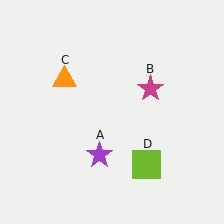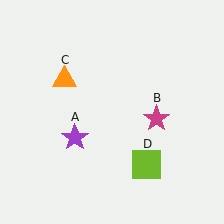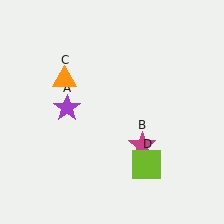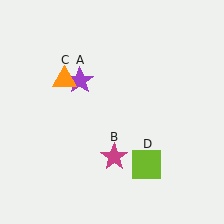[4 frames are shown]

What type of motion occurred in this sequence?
The purple star (object A), magenta star (object B) rotated clockwise around the center of the scene.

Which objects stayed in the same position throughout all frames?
Orange triangle (object C) and lime square (object D) remained stationary.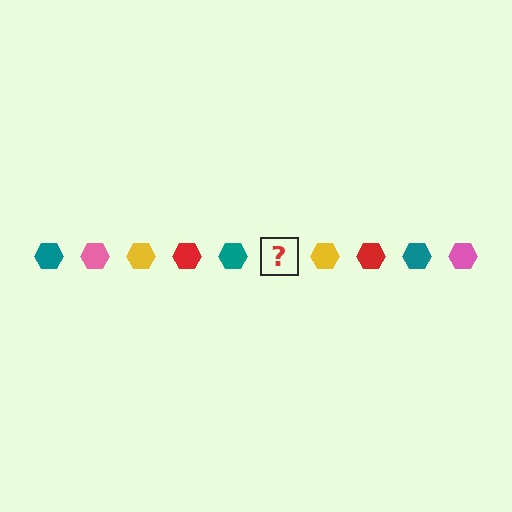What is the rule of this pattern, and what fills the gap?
The rule is that the pattern cycles through teal, pink, yellow, red hexagons. The gap should be filled with a pink hexagon.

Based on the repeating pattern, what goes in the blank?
The blank should be a pink hexagon.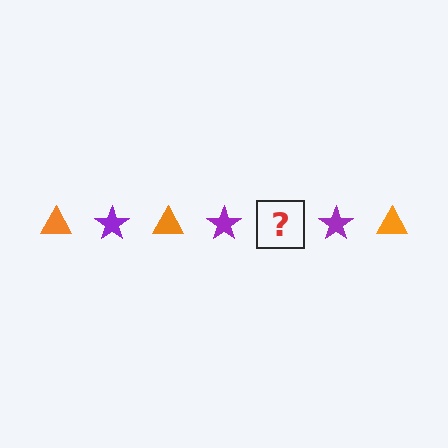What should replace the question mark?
The question mark should be replaced with an orange triangle.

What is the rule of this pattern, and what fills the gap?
The rule is that the pattern alternates between orange triangle and purple star. The gap should be filled with an orange triangle.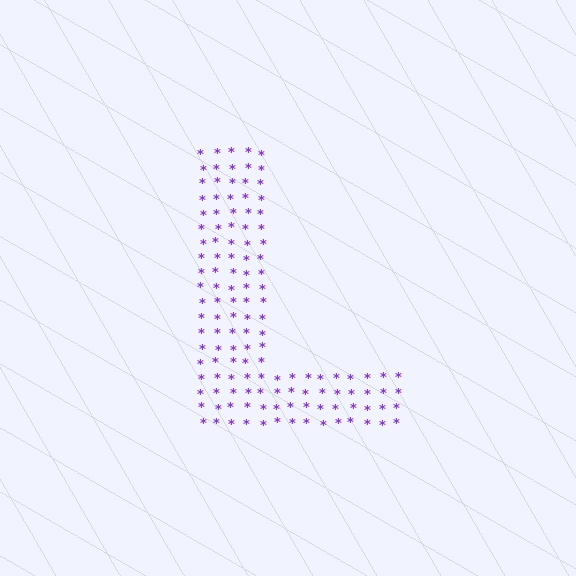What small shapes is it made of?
It is made of small asterisks.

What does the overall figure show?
The overall figure shows the letter L.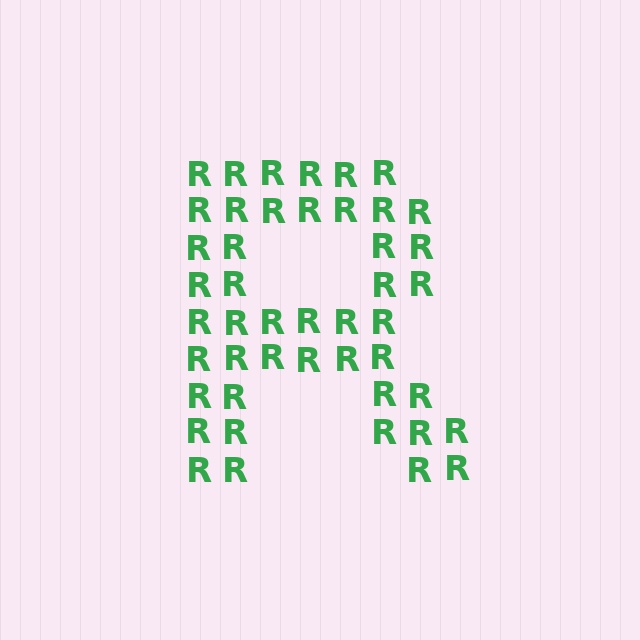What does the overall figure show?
The overall figure shows the letter R.